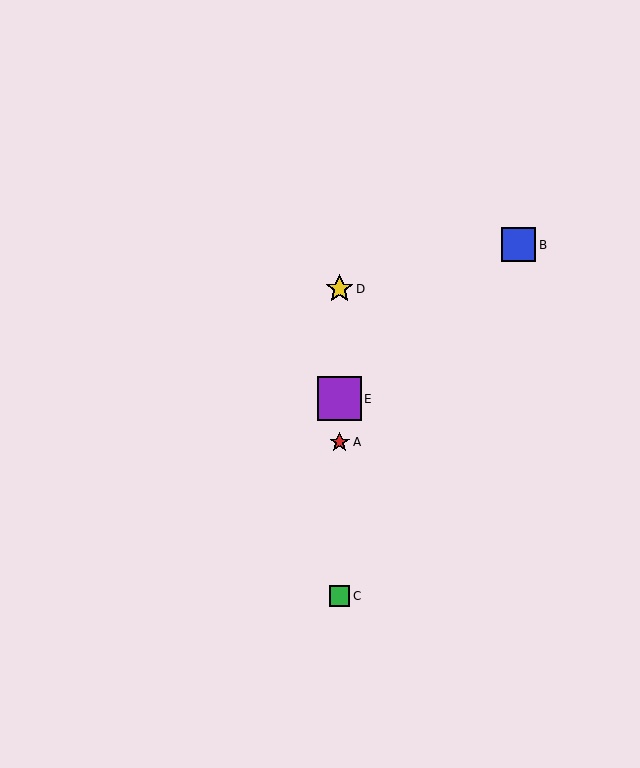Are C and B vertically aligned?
No, C is at x≈340 and B is at x≈519.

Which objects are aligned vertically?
Objects A, C, D, E are aligned vertically.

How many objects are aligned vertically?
4 objects (A, C, D, E) are aligned vertically.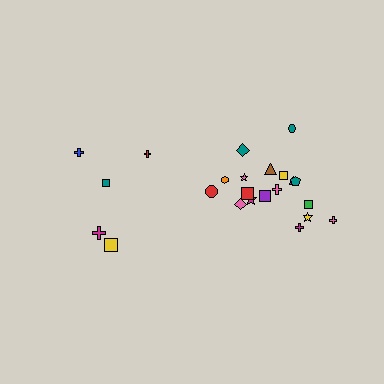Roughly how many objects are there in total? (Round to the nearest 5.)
Roughly 25 objects in total.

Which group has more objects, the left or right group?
The right group.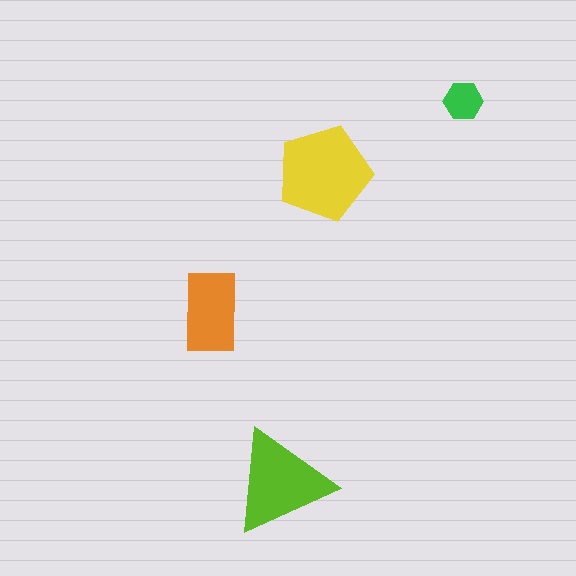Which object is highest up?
The green hexagon is topmost.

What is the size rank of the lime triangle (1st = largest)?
2nd.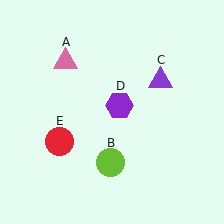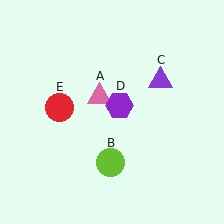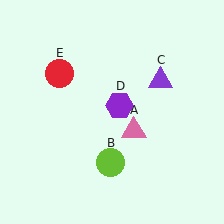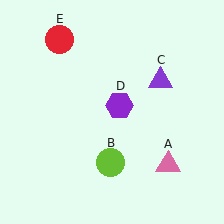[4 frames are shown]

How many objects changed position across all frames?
2 objects changed position: pink triangle (object A), red circle (object E).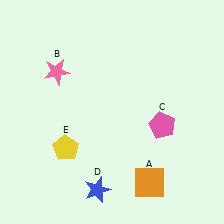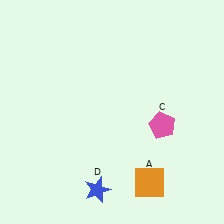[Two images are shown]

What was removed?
The pink star (B), the yellow pentagon (E) were removed in Image 2.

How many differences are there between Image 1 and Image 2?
There are 2 differences between the two images.